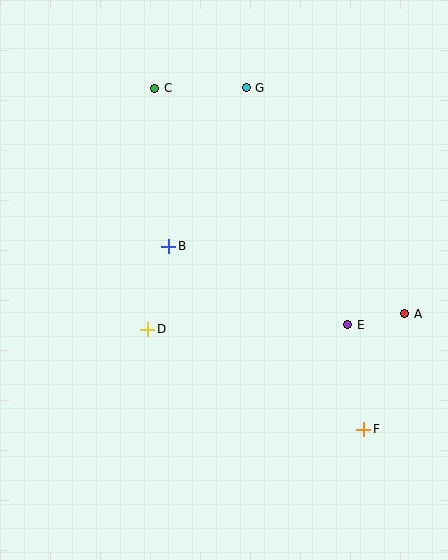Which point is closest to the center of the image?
Point B at (169, 246) is closest to the center.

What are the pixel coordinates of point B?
Point B is at (169, 246).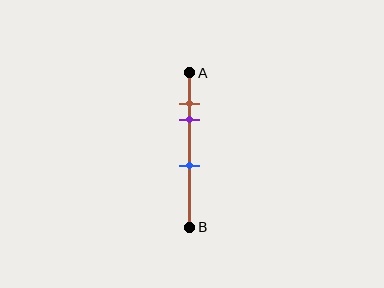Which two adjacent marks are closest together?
The brown and purple marks are the closest adjacent pair.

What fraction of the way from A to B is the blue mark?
The blue mark is approximately 60% (0.6) of the way from A to B.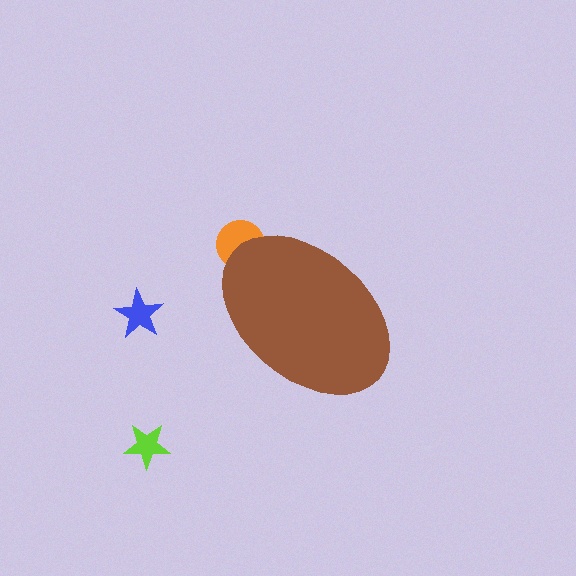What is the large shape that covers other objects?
A brown ellipse.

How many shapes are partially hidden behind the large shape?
1 shape is partially hidden.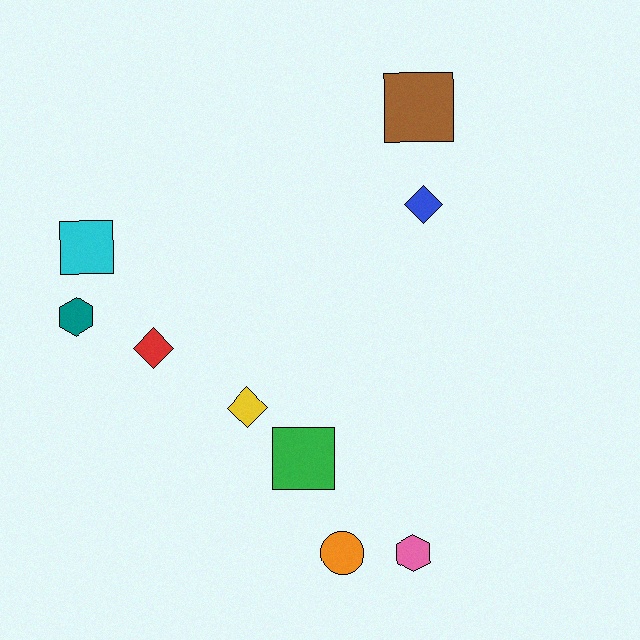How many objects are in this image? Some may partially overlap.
There are 9 objects.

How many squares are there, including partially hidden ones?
There are 3 squares.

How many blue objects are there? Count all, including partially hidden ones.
There is 1 blue object.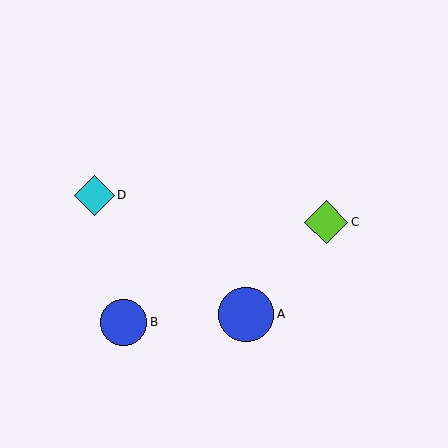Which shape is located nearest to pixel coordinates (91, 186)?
The cyan diamond (labeled D) at (94, 195) is nearest to that location.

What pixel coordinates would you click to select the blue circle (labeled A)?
Click at (246, 314) to select the blue circle A.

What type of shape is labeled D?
Shape D is a cyan diamond.